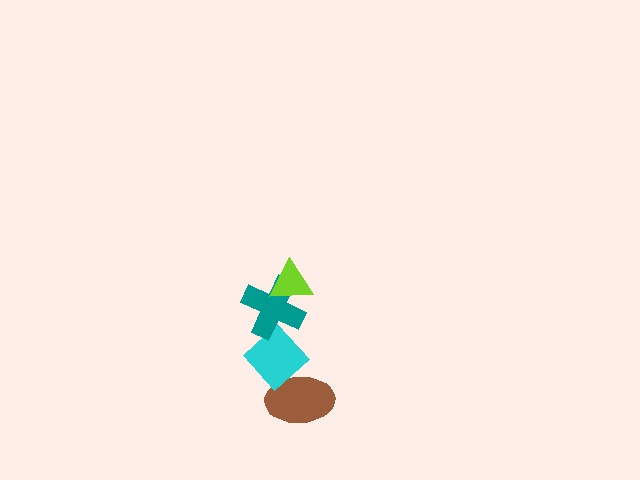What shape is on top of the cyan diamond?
The teal cross is on top of the cyan diamond.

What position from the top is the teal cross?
The teal cross is 2nd from the top.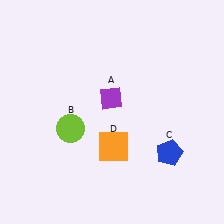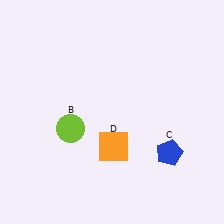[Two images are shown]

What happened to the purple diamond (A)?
The purple diamond (A) was removed in Image 2. It was in the top-left area of Image 1.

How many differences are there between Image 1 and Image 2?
There is 1 difference between the two images.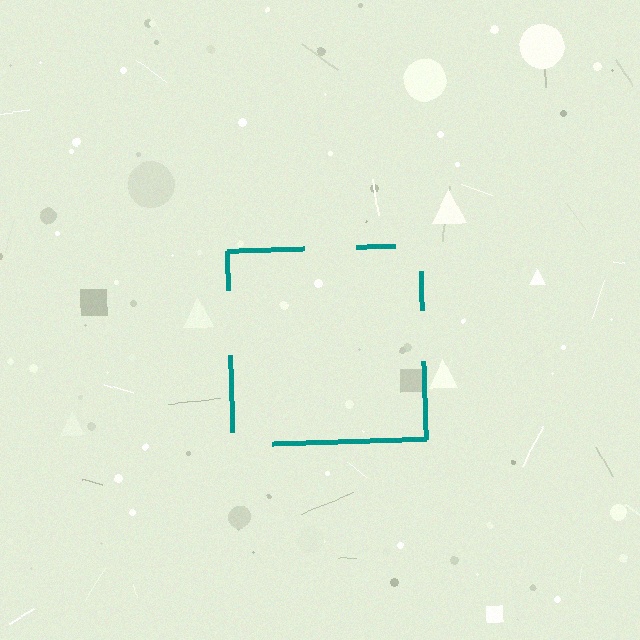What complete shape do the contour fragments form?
The contour fragments form a square.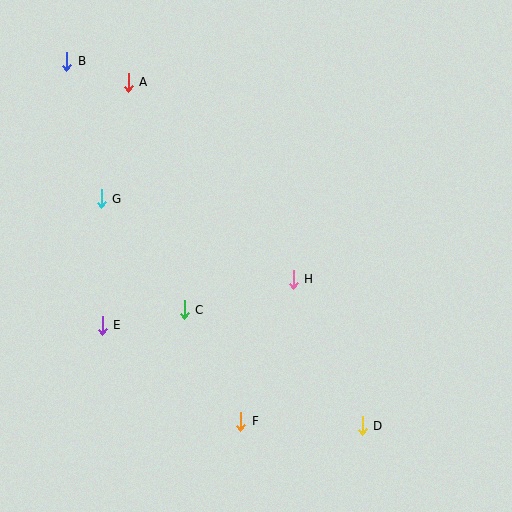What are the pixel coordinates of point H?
Point H is at (293, 279).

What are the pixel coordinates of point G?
Point G is at (101, 199).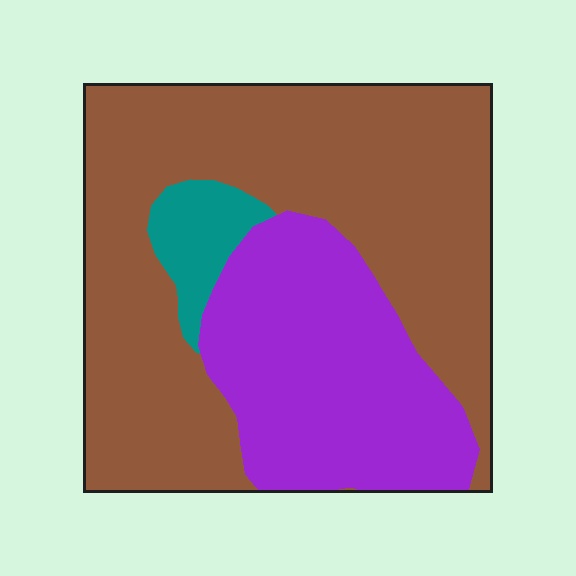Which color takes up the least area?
Teal, at roughly 5%.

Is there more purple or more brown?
Brown.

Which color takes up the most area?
Brown, at roughly 60%.